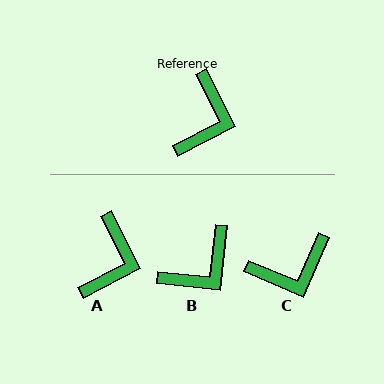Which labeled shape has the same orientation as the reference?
A.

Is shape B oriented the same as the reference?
No, it is off by about 33 degrees.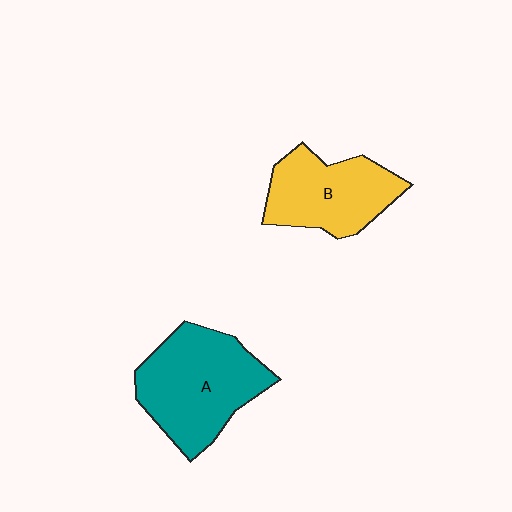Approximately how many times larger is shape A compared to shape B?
Approximately 1.3 times.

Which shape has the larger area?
Shape A (teal).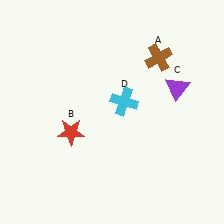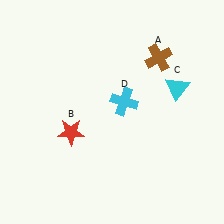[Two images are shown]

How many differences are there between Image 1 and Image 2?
There is 1 difference between the two images.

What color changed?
The triangle (C) changed from purple in Image 1 to cyan in Image 2.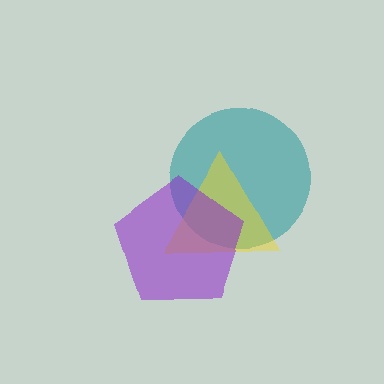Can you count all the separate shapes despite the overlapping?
Yes, there are 3 separate shapes.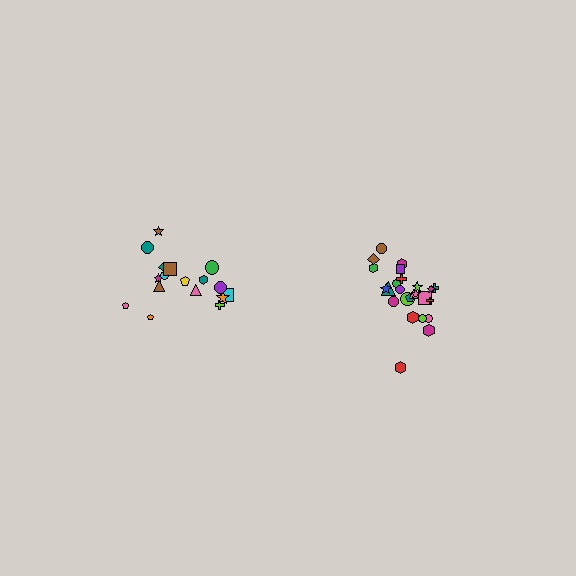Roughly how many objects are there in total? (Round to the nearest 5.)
Roughly 45 objects in total.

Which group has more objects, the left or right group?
The right group.